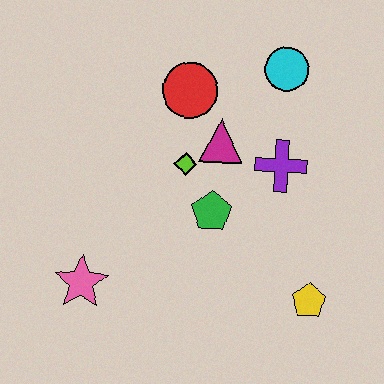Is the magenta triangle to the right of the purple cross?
No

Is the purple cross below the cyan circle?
Yes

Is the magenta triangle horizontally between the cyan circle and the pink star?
Yes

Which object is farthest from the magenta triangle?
The pink star is farthest from the magenta triangle.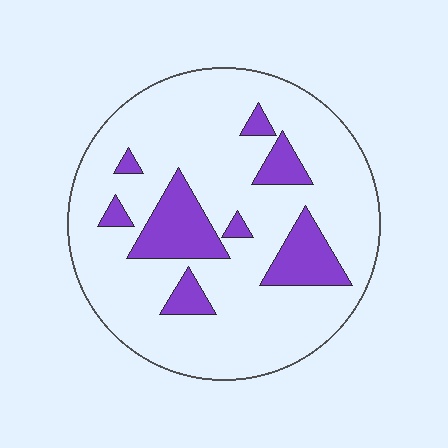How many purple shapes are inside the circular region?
8.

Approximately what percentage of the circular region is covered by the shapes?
Approximately 20%.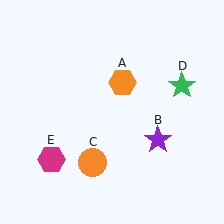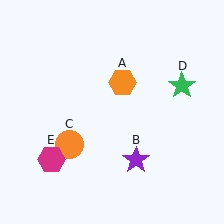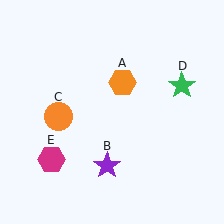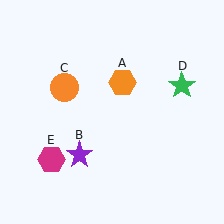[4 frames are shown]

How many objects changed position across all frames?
2 objects changed position: purple star (object B), orange circle (object C).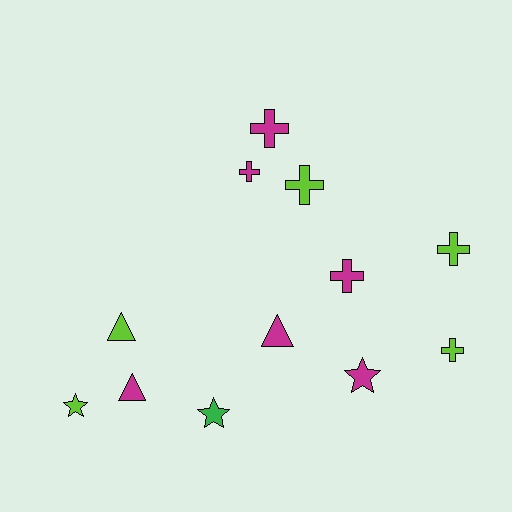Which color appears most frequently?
Magenta, with 6 objects.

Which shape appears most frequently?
Cross, with 6 objects.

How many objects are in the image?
There are 12 objects.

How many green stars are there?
There is 1 green star.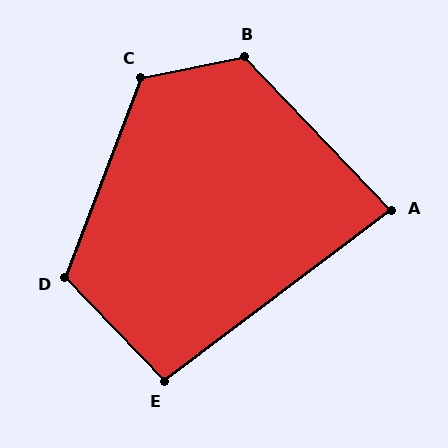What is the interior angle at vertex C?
Approximately 122 degrees (obtuse).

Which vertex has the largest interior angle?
B, at approximately 122 degrees.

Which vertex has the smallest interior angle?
A, at approximately 83 degrees.